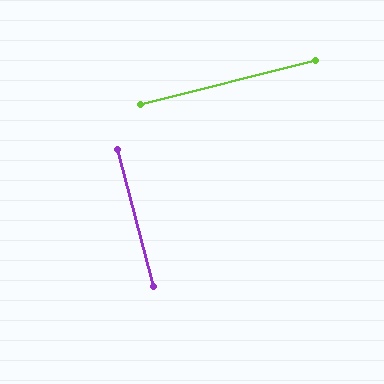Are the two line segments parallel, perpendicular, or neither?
Perpendicular — they meet at approximately 90°.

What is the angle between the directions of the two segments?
Approximately 90 degrees.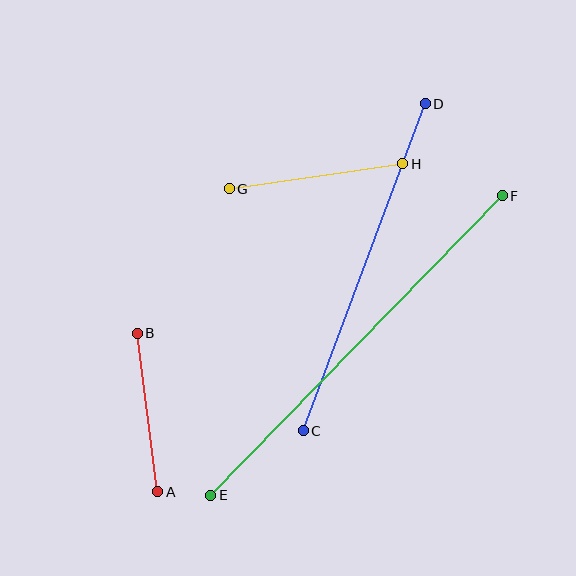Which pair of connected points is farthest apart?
Points E and F are farthest apart.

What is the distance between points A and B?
The distance is approximately 160 pixels.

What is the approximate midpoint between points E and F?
The midpoint is at approximately (356, 345) pixels.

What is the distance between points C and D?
The distance is approximately 349 pixels.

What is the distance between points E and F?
The distance is approximately 418 pixels.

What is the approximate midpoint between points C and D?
The midpoint is at approximately (364, 267) pixels.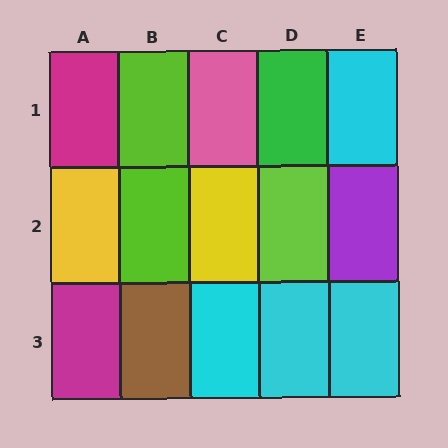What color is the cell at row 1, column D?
Green.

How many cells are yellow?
2 cells are yellow.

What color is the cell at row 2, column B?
Lime.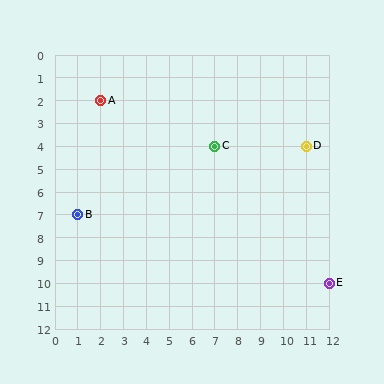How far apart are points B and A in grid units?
Points B and A are 1 column and 5 rows apart (about 5.1 grid units diagonally).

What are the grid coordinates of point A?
Point A is at grid coordinates (2, 2).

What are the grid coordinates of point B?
Point B is at grid coordinates (1, 7).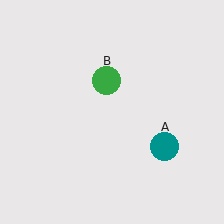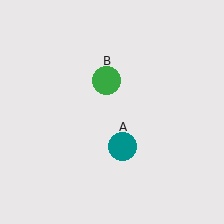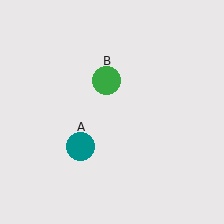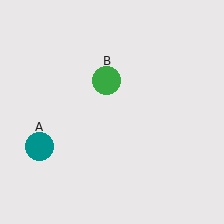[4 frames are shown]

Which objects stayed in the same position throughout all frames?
Green circle (object B) remained stationary.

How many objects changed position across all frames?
1 object changed position: teal circle (object A).